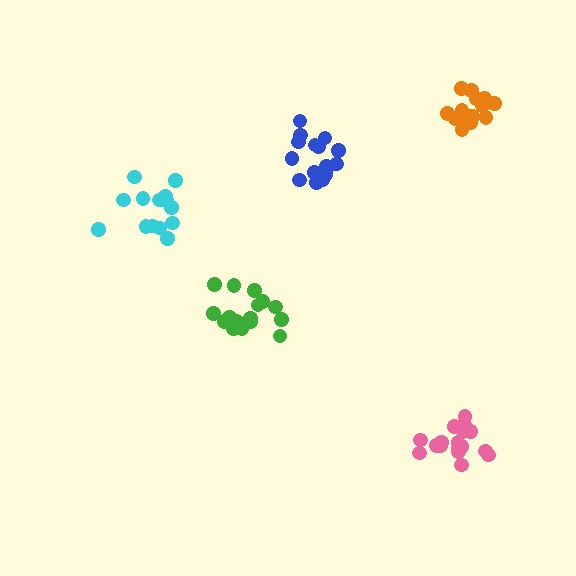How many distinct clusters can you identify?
There are 5 distinct clusters.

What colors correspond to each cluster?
The clusters are colored: green, cyan, pink, blue, orange.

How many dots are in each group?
Group 1: 16 dots, Group 2: 14 dots, Group 3: 17 dots, Group 4: 16 dots, Group 5: 14 dots (77 total).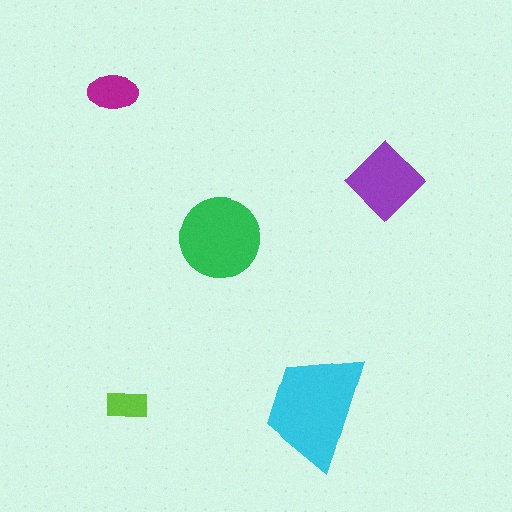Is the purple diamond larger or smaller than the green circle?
Smaller.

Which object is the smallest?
The lime rectangle.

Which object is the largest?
The cyan trapezoid.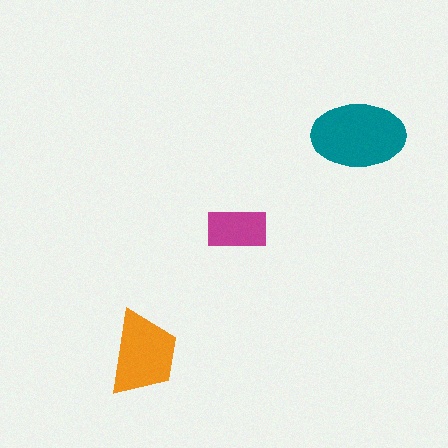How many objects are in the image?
There are 3 objects in the image.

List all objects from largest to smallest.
The teal ellipse, the orange trapezoid, the magenta rectangle.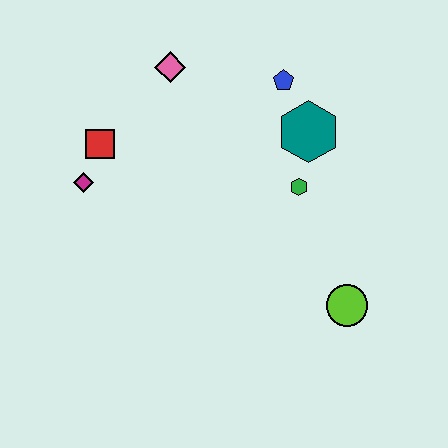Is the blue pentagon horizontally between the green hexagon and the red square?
Yes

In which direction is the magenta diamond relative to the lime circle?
The magenta diamond is to the left of the lime circle.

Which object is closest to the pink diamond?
The red square is closest to the pink diamond.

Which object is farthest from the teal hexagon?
The magenta diamond is farthest from the teal hexagon.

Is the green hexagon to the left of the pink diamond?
No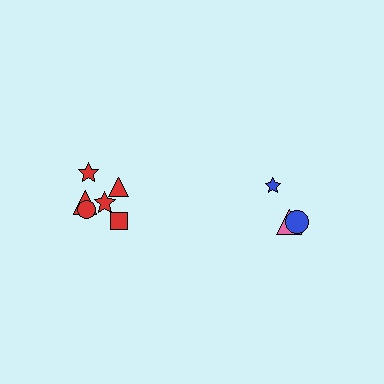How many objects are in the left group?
There are 6 objects.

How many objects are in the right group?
There are 3 objects.